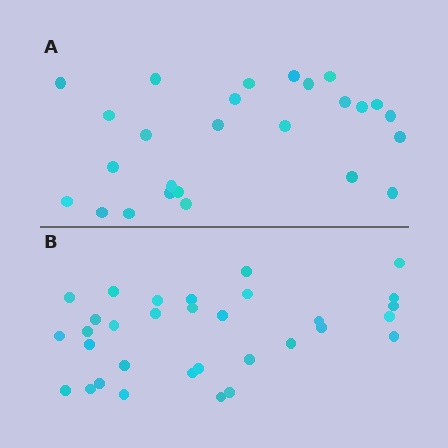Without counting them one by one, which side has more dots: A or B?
Region B (the bottom region) has more dots.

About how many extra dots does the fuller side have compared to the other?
Region B has about 6 more dots than region A.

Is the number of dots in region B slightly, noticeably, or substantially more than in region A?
Region B has only slightly more — the two regions are fairly close. The ratio is roughly 1.2 to 1.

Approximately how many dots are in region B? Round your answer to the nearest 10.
About 30 dots. (The exact count is 32, which rounds to 30.)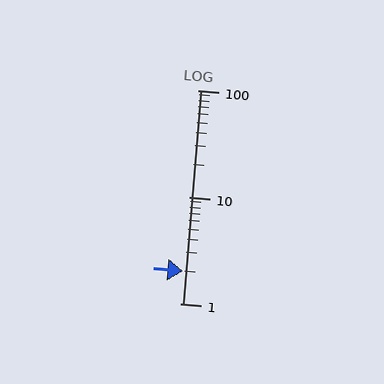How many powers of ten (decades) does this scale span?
The scale spans 2 decades, from 1 to 100.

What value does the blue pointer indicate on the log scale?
The pointer indicates approximately 2.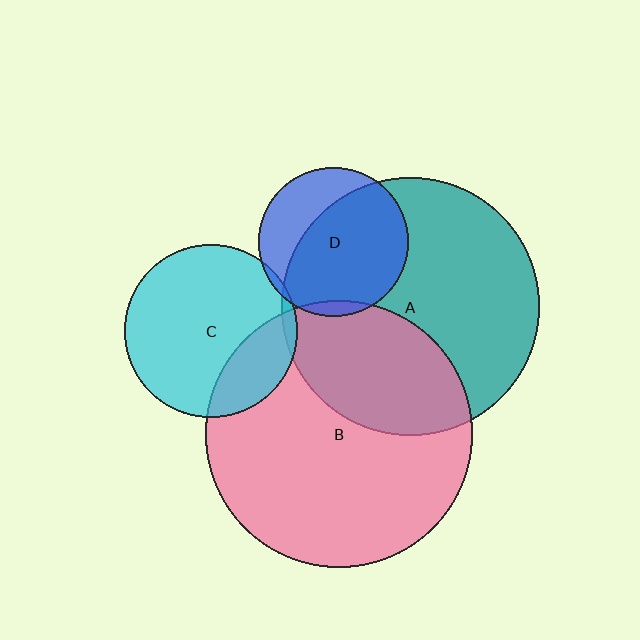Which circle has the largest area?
Circle B (pink).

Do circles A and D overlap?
Yes.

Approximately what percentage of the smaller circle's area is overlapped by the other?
Approximately 70%.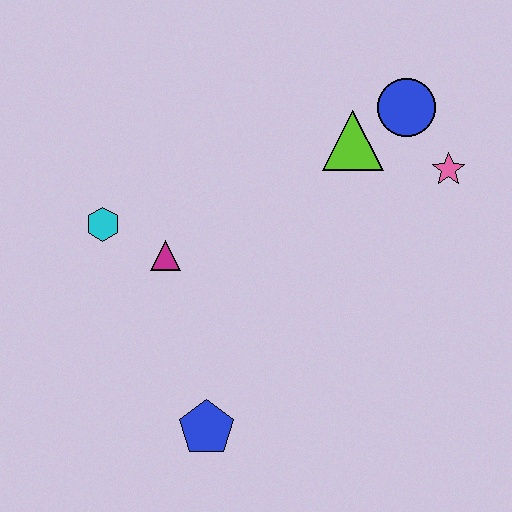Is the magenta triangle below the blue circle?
Yes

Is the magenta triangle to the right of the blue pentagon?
No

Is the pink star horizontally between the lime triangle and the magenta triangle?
No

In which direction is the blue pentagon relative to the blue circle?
The blue pentagon is below the blue circle.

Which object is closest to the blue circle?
The lime triangle is closest to the blue circle.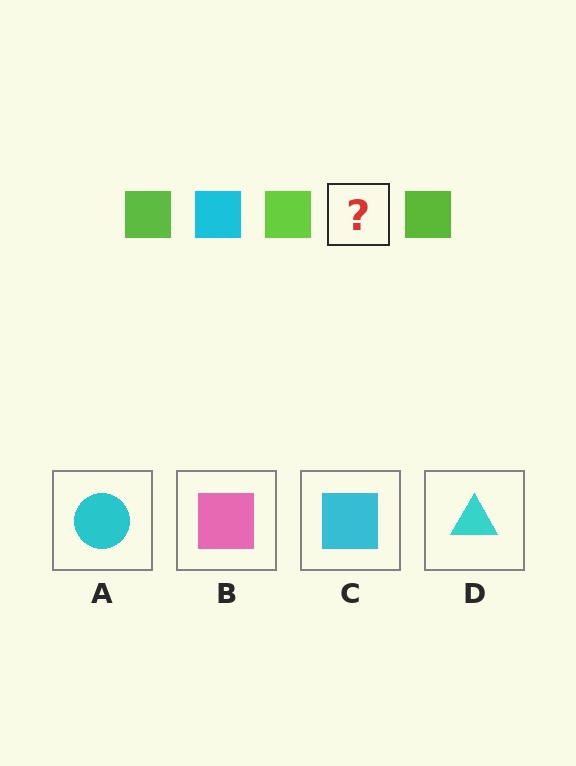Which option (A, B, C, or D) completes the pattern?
C.